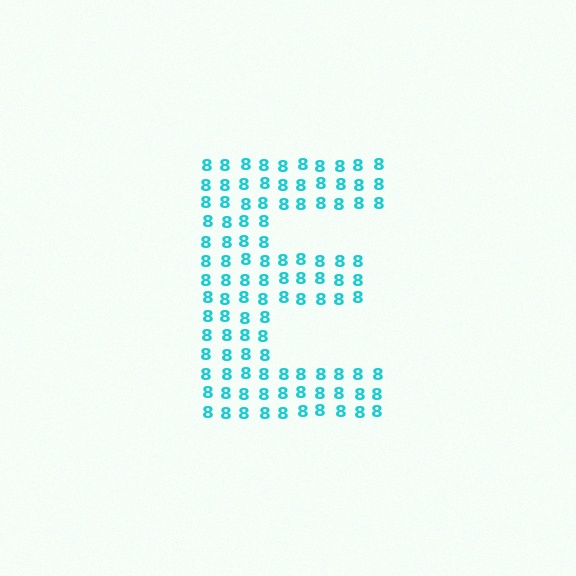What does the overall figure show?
The overall figure shows the letter E.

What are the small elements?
The small elements are digit 8's.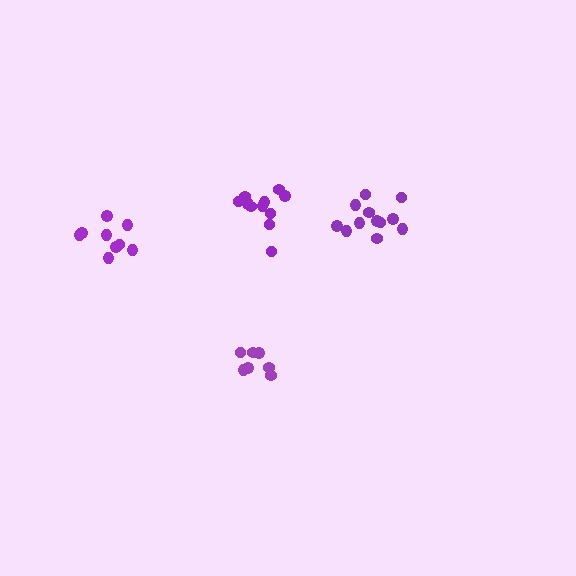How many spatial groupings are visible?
There are 4 spatial groupings.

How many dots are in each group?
Group 1: 7 dots, Group 2: 12 dots, Group 3: 11 dots, Group 4: 9 dots (39 total).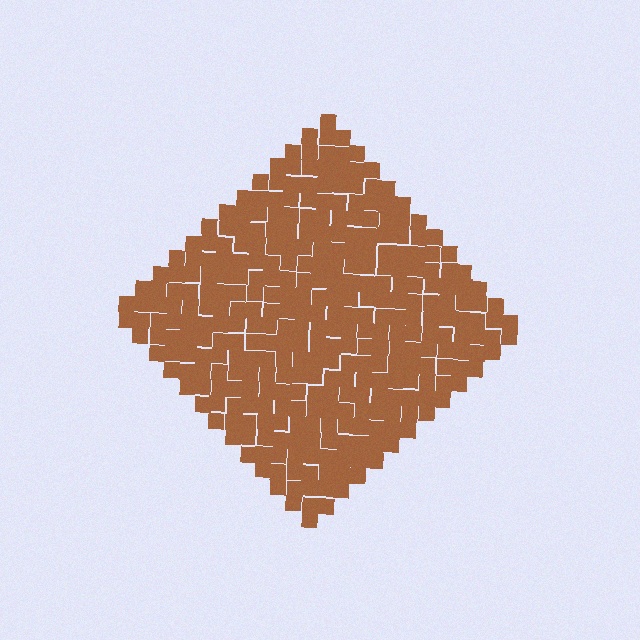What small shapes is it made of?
It is made of small squares.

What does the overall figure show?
The overall figure shows a diamond.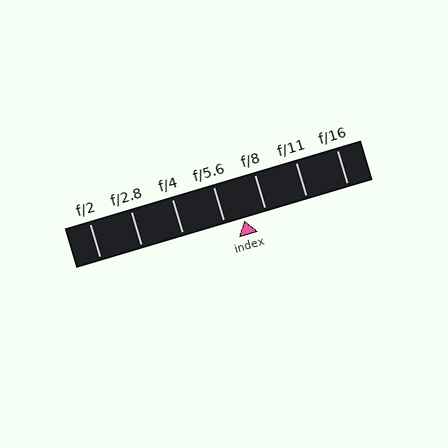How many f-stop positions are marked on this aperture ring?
There are 7 f-stop positions marked.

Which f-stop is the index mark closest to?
The index mark is closest to f/5.6.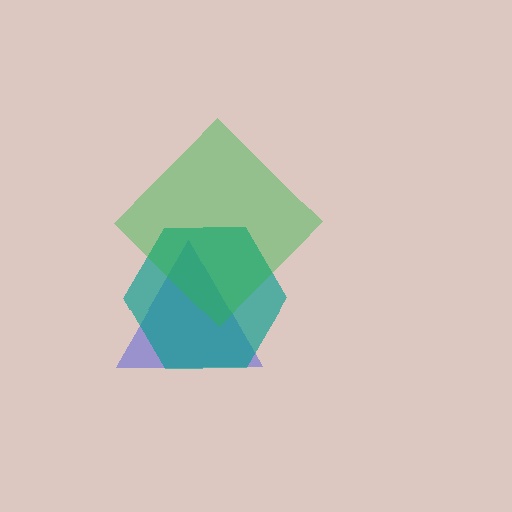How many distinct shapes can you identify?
There are 3 distinct shapes: a blue triangle, a teal hexagon, a green diamond.